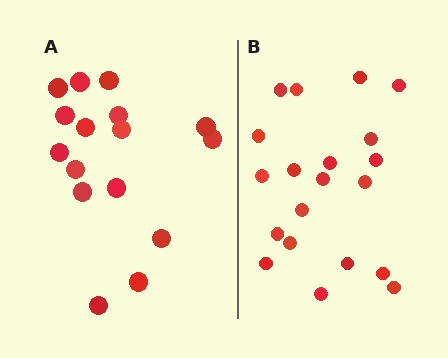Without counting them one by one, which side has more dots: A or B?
Region B (the right region) has more dots.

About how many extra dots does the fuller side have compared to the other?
Region B has about 4 more dots than region A.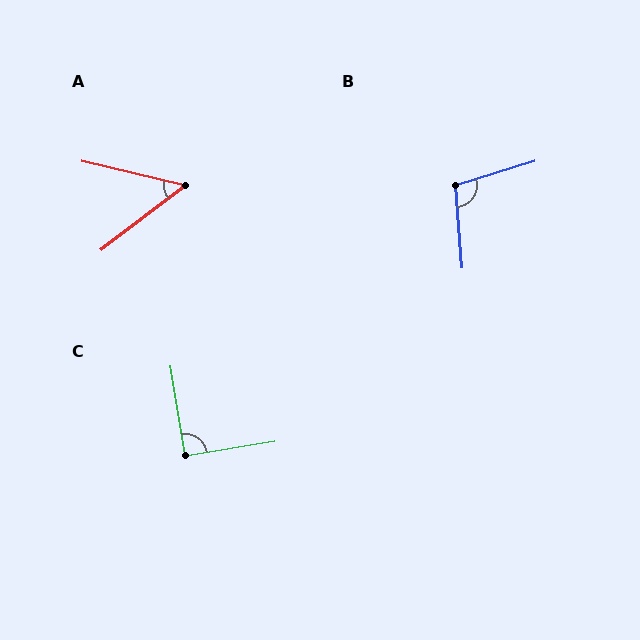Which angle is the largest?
B, at approximately 102 degrees.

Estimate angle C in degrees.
Approximately 90 degrees.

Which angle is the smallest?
A, at approximately 51 degrees.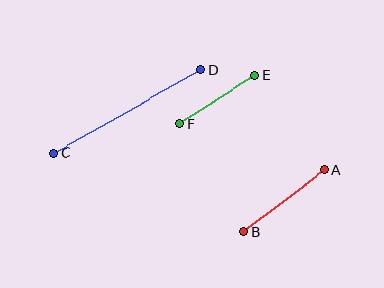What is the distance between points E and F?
The distance is approximately 90 pixels.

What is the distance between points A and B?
The distance is approximately 102 pixels.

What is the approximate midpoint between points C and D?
The midpoint is at approximately (127, 111) pixels.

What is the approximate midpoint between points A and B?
The midpoint is at approximately (284, 201) pixels.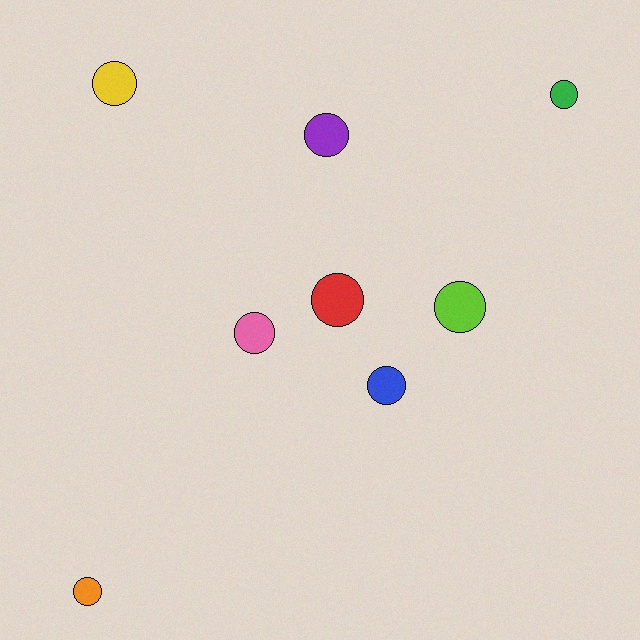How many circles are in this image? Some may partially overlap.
There are 8 circles.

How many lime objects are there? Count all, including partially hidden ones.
There is 1 lime object.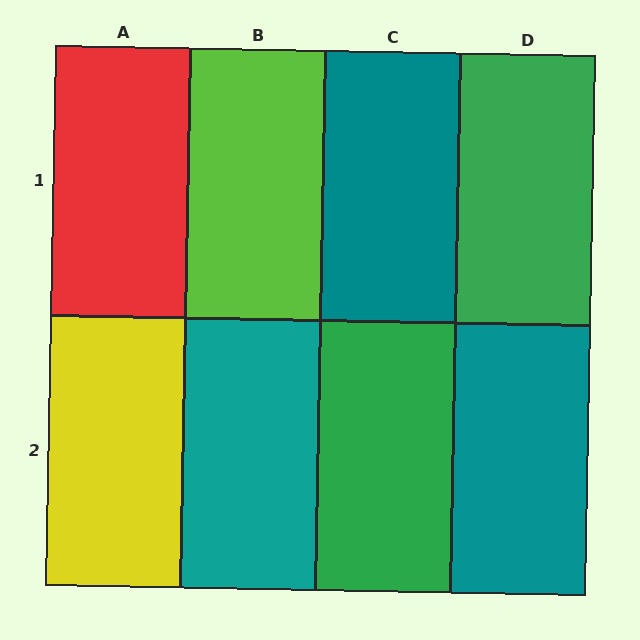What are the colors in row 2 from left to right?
Yellow, teal, green, teal.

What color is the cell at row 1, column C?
Teal.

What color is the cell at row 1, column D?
Green.